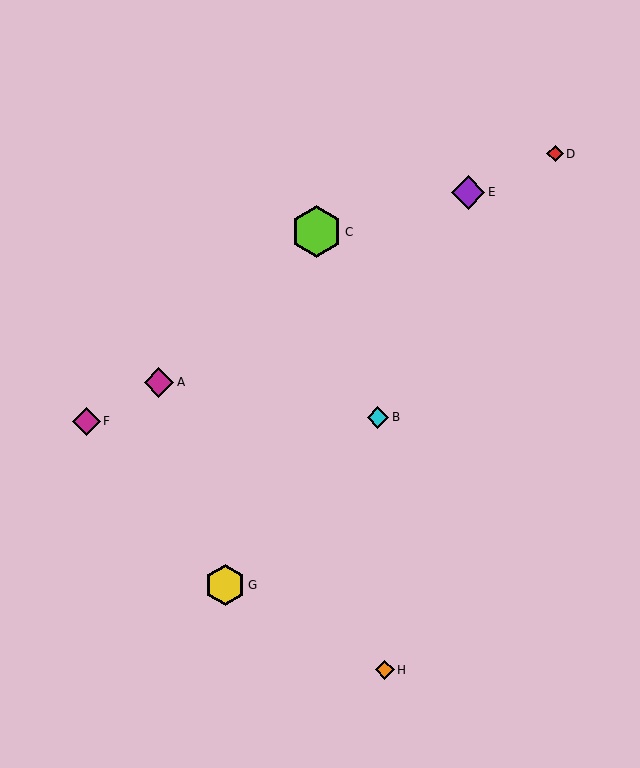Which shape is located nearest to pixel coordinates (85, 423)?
The magenta diamond (labeled F) at (86, 421) is nearest to that location.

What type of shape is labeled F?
Shape F is a magenta diamond.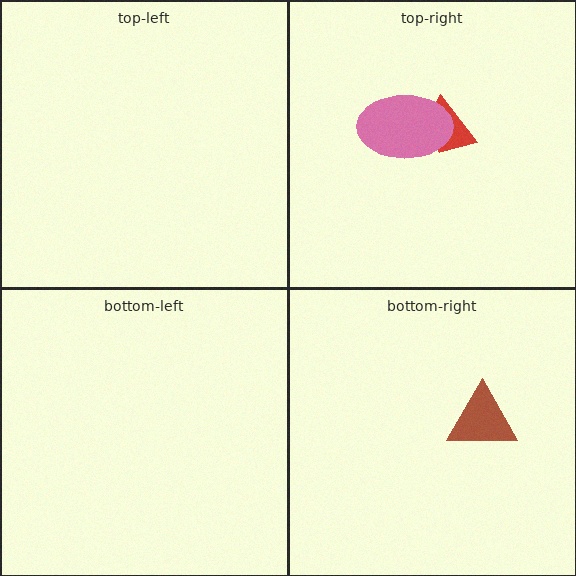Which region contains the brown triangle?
The bottom-right region.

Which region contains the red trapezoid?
The top-right region.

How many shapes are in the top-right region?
2.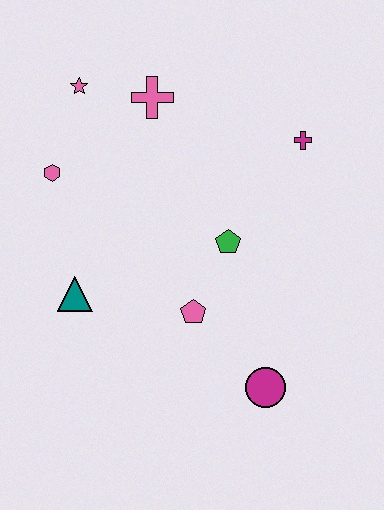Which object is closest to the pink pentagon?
The green pentagon is closest to the pink pentagon.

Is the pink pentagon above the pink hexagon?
No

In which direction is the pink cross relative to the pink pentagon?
The pink cross is above the pink pentagon.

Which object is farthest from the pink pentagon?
The pink star is farthest from the pink pentagon.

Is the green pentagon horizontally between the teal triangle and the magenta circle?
Yes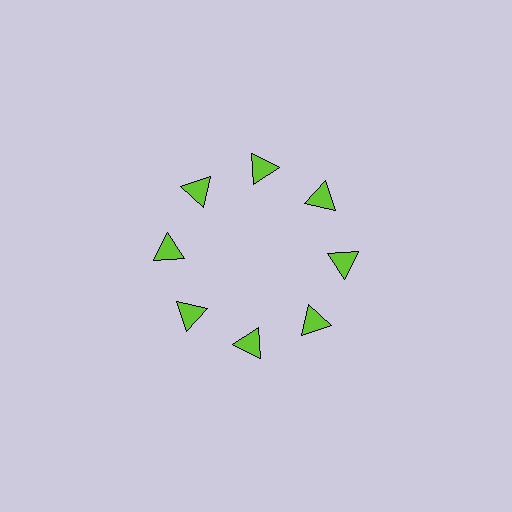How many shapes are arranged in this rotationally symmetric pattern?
There are 8 shapes, arranged in 8 groups of 1.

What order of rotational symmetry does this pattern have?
This pattern has 8-fold rotational symmetry.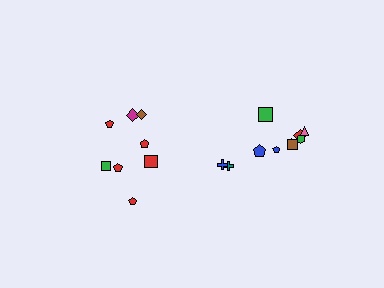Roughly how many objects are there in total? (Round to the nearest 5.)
Roughly 20 objects in total.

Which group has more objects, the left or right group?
The right group.